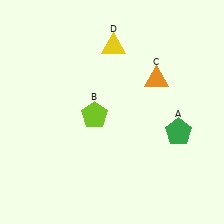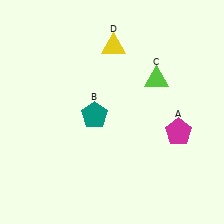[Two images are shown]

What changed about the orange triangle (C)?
In Image 1, C is orange. In Image 2, it changed to lime.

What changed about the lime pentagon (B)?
In Image 1, B is lime. In Image 2, it changed to teal.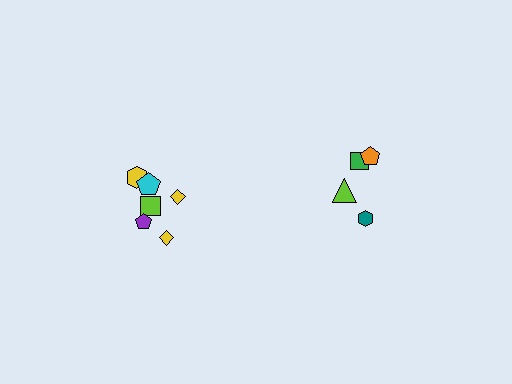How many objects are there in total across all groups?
There are 10 objects.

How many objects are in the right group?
There are 4 objects.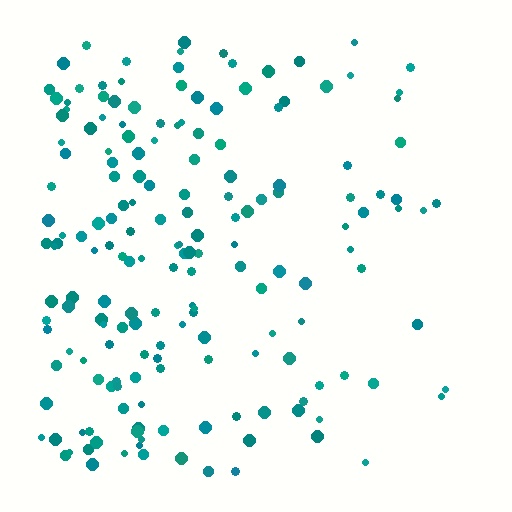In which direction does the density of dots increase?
From right to left, with the left side densest.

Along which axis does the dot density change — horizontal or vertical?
Horizontal.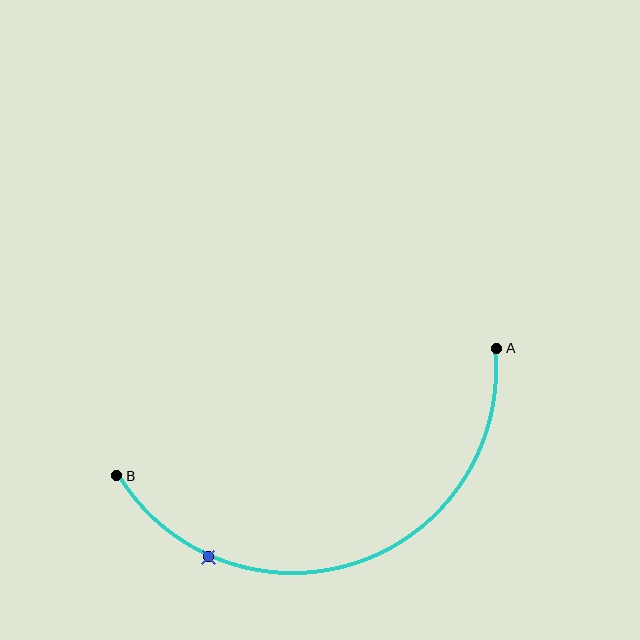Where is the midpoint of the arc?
The arc midpoint is the point on the curve farthest from the straight line joining A and B. It sits below that line.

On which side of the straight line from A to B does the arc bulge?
The arc bulges below the straight line connecting A and B.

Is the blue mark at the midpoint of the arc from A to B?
No. The blue mark lies on the arc but is closer to endpoint B. The arc midpoint would be at the point on the curve equidistant along the arc from both A and B.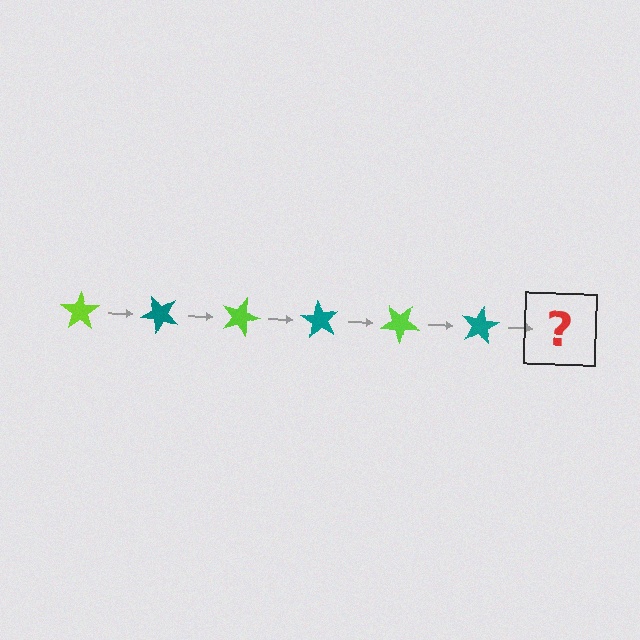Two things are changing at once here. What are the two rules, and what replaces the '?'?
The two rules are that it rotates 45 degrees each step and the color cycles through lime and teal. The '?' should be a lime star, rotated 270 degrees from the start.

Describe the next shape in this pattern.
It should be a lime star, rotated 270 degrees from the start.